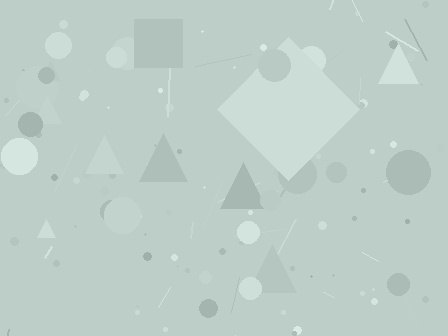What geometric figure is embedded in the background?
A diamond is embedded in the background.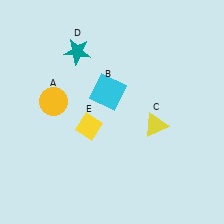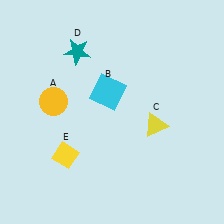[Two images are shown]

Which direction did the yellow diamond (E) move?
The yellow diamond (E) moved down.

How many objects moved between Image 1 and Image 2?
1 object moved between the two images.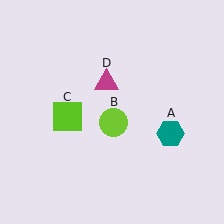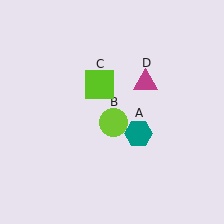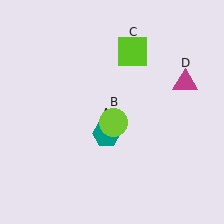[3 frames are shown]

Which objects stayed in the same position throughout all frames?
Lime circle (object B) remained stationary.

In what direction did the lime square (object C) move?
The lime square (object C) moved up and to the right.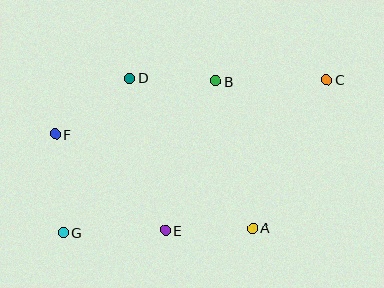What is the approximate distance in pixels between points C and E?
The distance between C and E is approximately 220 pixels.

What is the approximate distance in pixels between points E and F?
The distance between E and F is approximately 146 pixels.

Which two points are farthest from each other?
Points C and G are farthest from each other.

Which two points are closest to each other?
Points B and D are closest to each other.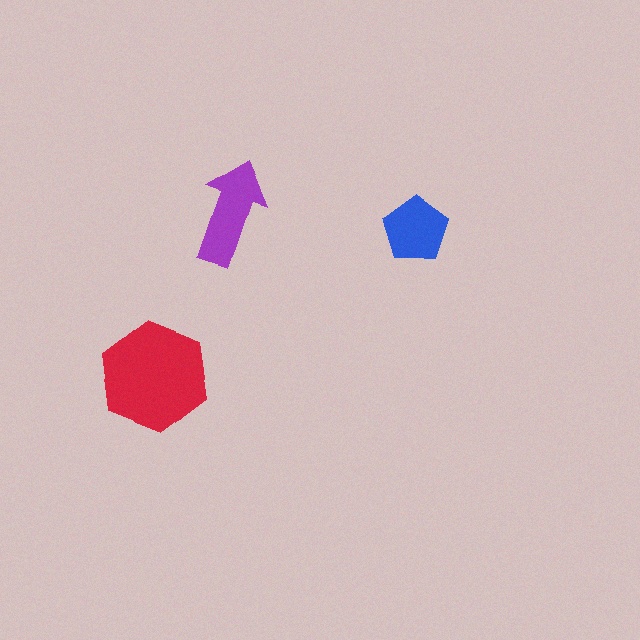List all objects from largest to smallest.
The red hexagon, the purple arrow, the blue pentagon.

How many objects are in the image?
There are 3 objects in the image.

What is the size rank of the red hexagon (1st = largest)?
1st.